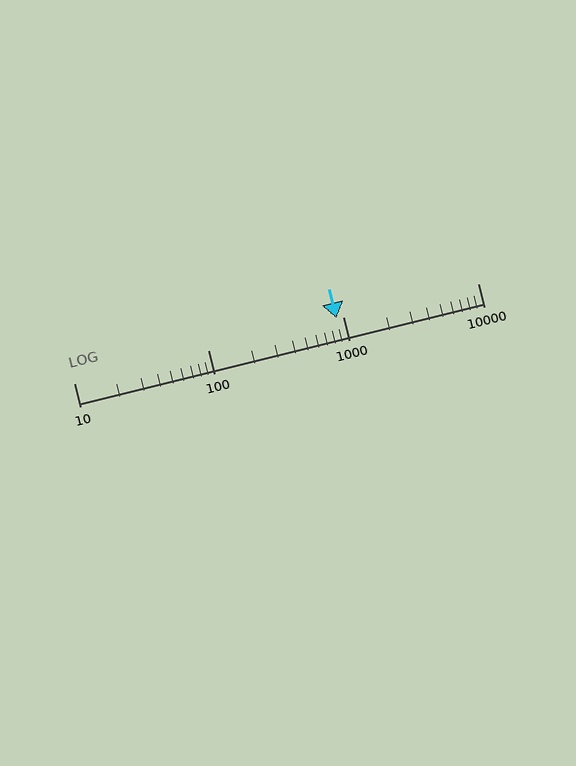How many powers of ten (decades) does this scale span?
The scale spans 3 decades, from 10 to 10000.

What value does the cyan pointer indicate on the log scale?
The pointer indicates approximately 890.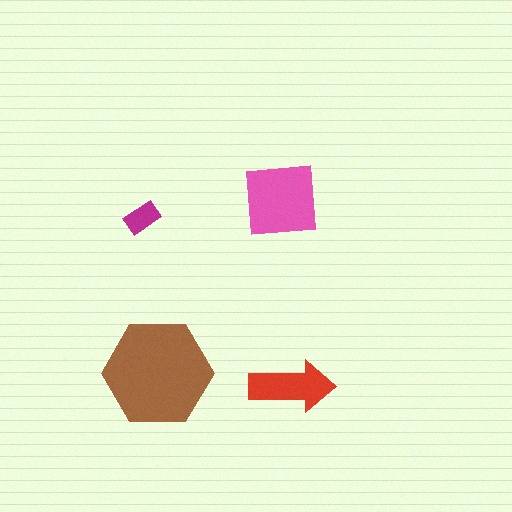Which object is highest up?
The pink square is topmost.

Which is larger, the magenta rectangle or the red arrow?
The red arrow.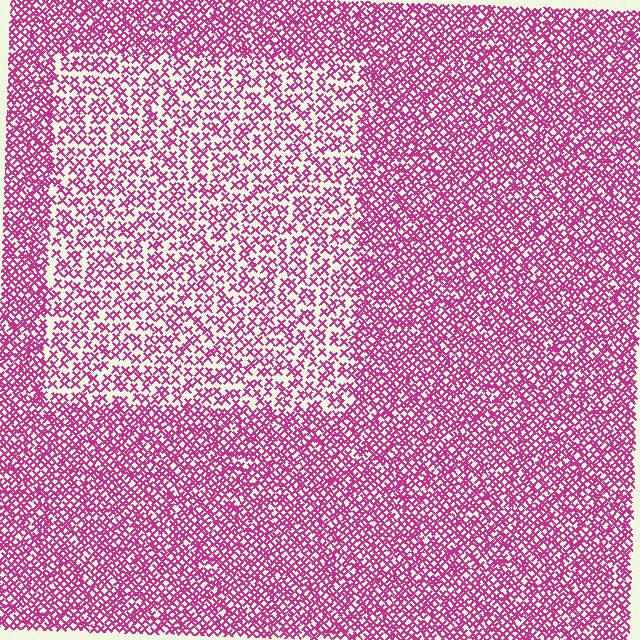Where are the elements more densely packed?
The elements are more densely packed outside the rectangle boundary.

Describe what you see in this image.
The image contains small magenta elements arranged at two different densities. A rectangle-shaped region is visible where the elements are less densely packed than the surrounding area.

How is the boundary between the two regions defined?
The boundary is defined by a change in element density (approximately 1.8x ratio). All elements are the same color, size, and shape.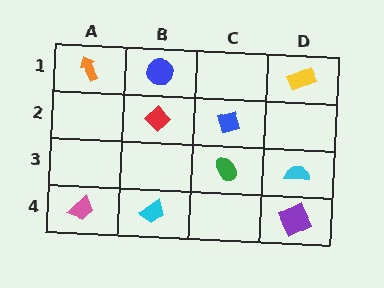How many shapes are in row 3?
2 shapes.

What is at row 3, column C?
A green ellipse.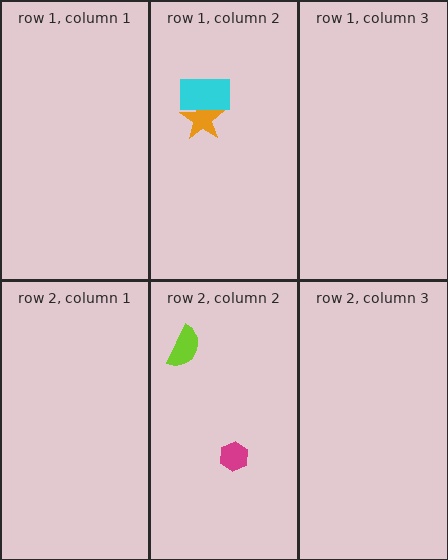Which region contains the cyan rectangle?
The row 1, column 2 region.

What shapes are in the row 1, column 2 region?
The orange star, the cyan rectangle.